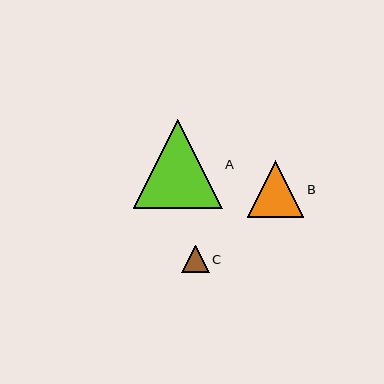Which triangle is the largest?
Triangle A is the largest with a size of approximately 89 pixels.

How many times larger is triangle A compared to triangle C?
Triangle A is approximately 3.2 times the size of triangle C.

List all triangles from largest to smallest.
From largest to smallest: A, B, C.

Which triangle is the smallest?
Triangle C is the smallest with a size of approximately 27 pixels.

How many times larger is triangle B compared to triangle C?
Triangle B is approximately 2.1 times the size of triangle C.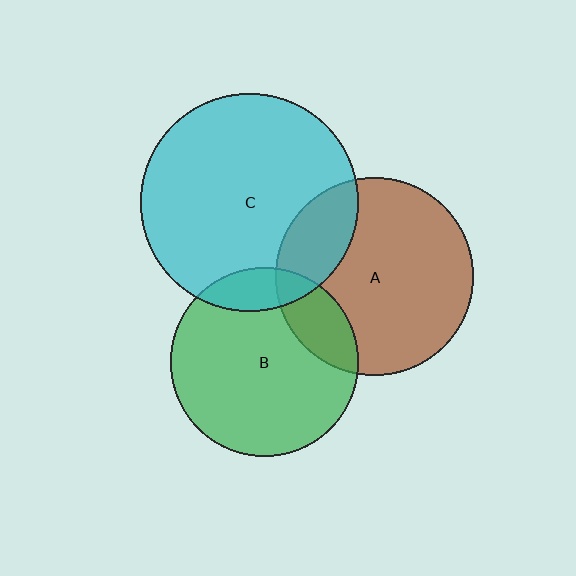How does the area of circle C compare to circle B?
Approximately 1.3 times.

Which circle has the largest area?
Circle C (cyan).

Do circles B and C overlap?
Yes.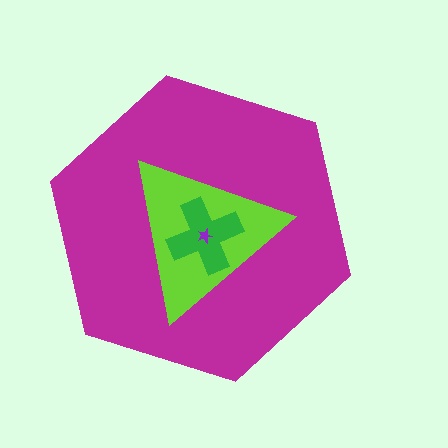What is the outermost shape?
The magenta hexagon.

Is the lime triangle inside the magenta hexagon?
Yes.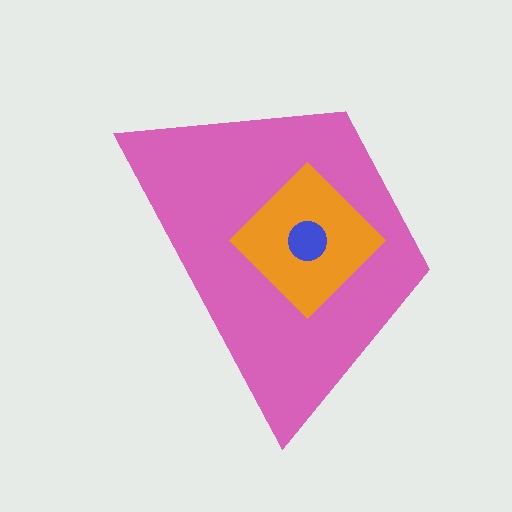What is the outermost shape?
The pink trapezoid.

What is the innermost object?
The blue circle.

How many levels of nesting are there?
3.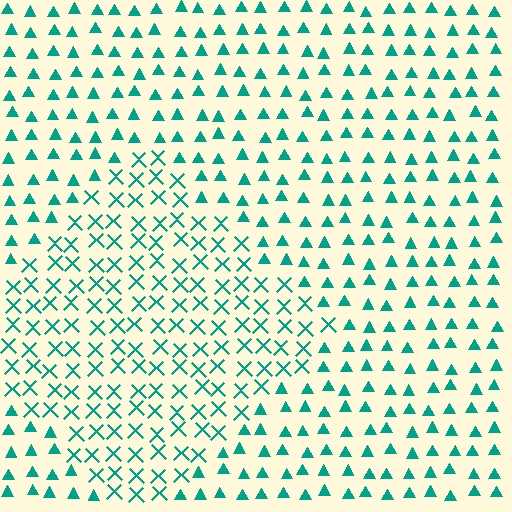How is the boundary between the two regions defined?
The boundary is defined by a change in element shape: X marks inside vs. triangles outside. All elements share the same color and spacing.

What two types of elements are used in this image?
The image uses X marks inside the diamond region and triangles outside it.